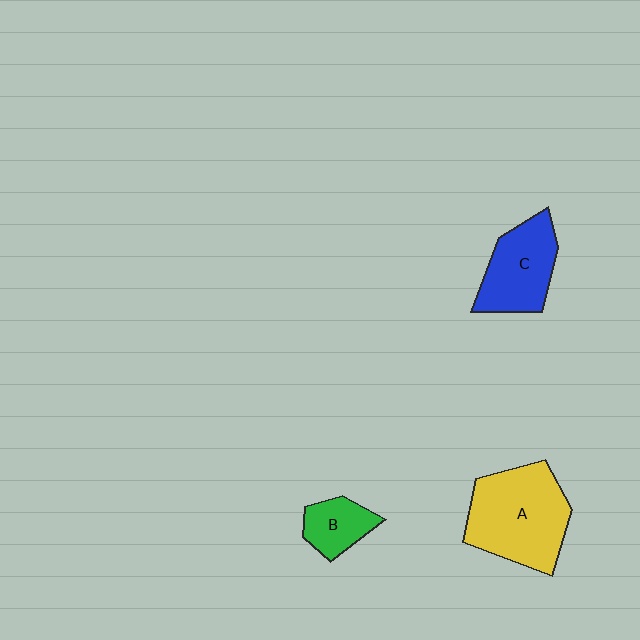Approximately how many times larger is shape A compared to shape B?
Approximately 2.6 times.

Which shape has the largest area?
Shape A (yellow).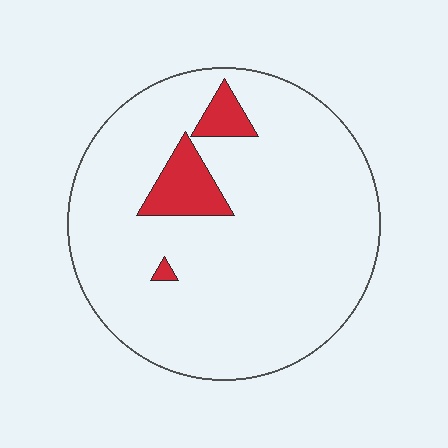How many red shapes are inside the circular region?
3.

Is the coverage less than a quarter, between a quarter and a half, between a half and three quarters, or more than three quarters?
Less than a quarter.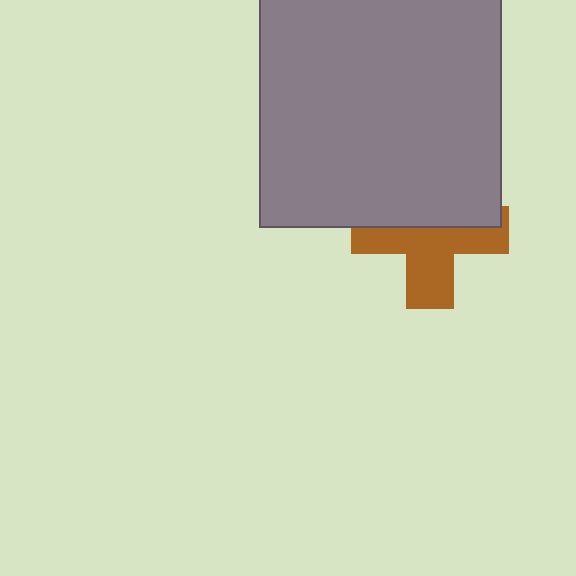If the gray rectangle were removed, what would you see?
You would see the complete brown cross.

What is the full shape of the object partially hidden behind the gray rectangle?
The partially hidden object is a brown cross.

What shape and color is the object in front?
The object in front is a gray rectangle.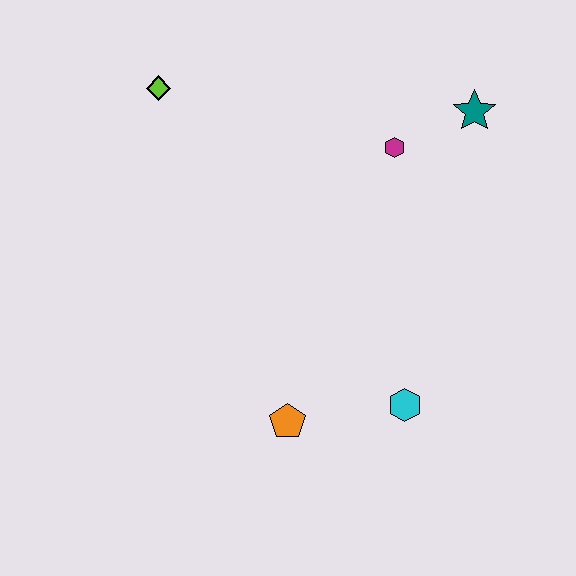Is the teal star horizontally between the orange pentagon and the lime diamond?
No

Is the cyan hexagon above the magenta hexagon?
No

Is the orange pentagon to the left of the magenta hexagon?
Yes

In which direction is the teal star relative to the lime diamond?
The teal star is to the right of the lime diamond.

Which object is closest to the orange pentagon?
The cyan hexagon is closest to the orange pentagon.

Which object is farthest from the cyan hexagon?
The lime diamond is farthest from the cyan hexagon.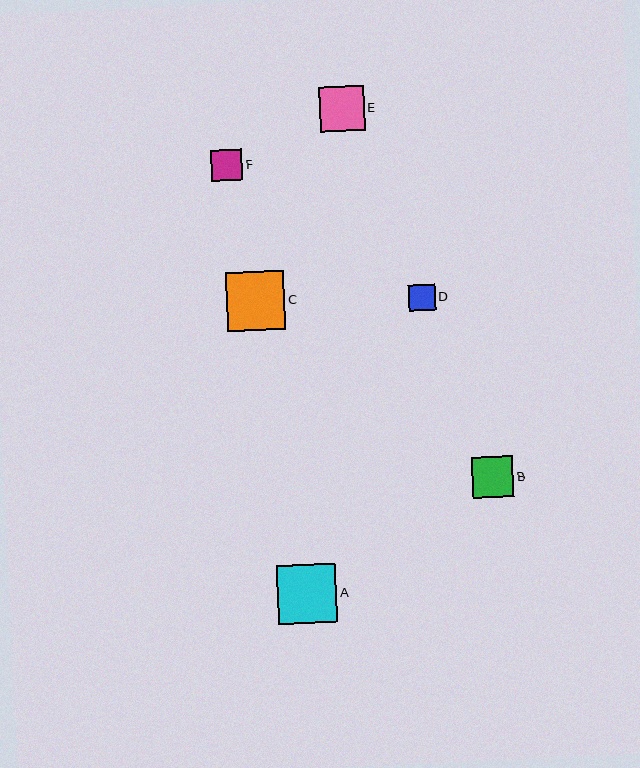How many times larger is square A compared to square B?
Square A is approximately 1.4 times the size of square B.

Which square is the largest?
Square A is the largest with a size of approximately 59 pixels.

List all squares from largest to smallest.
From largest to smallest: A, C, E, B, F, D.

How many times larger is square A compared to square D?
Square A is approximately 2.2 times the size of square D.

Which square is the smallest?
Square D is the smallest with a size of approximately 27 pixels.